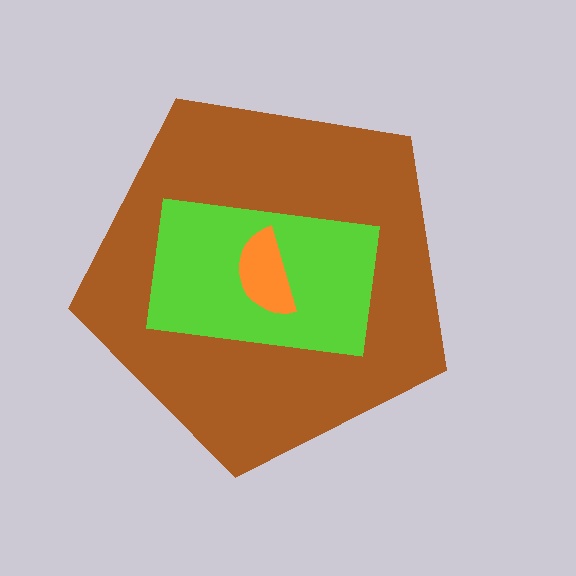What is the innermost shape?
The orange semicircle.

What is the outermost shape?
The brown pentagon.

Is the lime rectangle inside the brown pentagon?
Yes.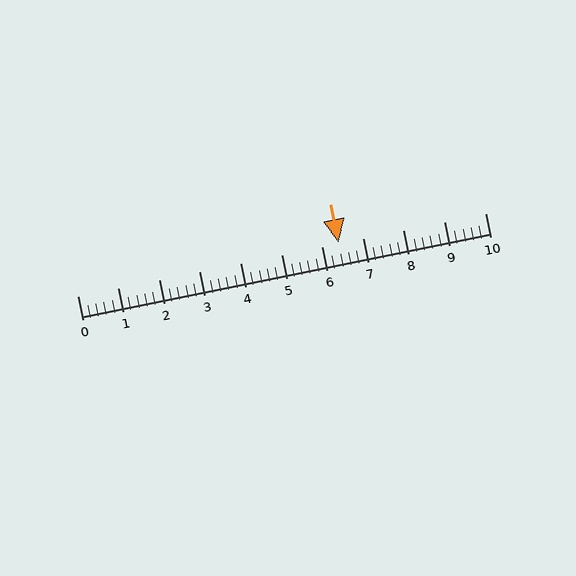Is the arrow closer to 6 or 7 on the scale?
The arrow is closer to 6.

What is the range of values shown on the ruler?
The ruler shows values from 0 to 10.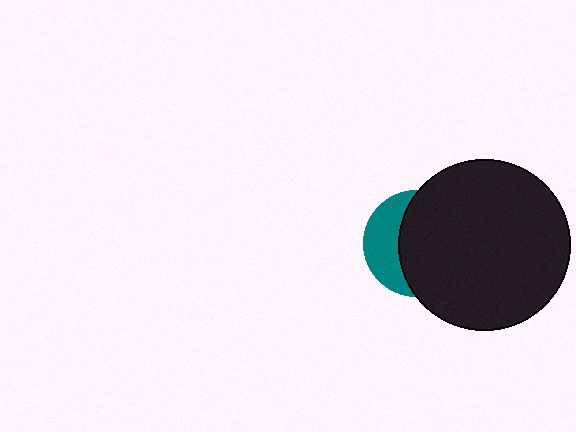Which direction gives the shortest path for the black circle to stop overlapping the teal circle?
Moving right gives the shortest separation.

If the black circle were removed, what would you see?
You would see the complete teal circle.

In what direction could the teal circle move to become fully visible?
The teal circle could move left. That would shift it out from behind the black circle entirely.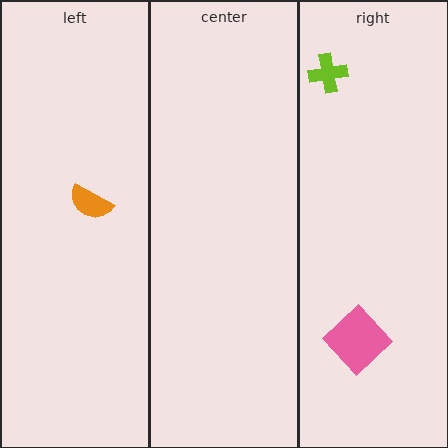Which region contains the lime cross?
The right region.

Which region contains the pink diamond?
The right region.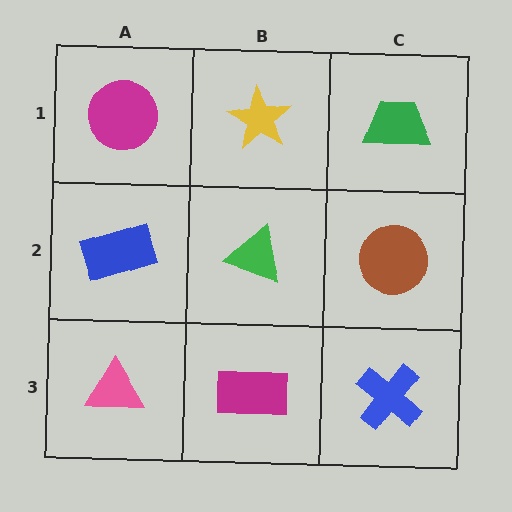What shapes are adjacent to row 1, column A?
A blue rectangle (row 2, column A), a yellow star (row 1, column B).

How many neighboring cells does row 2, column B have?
4.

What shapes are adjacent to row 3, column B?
A green triangle (row 2, column B), a pink triangle (row 3, column A), a blue cross (row 3, column C).